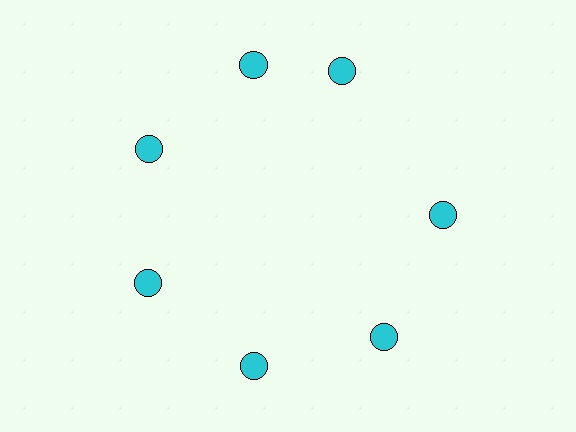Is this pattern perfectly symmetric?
No. The 7 cyan circles are arranged in a ring, but one element near the 1 o'clock position is rotated out of alignment along the ring, breaking the 7-fold rotational symmetry.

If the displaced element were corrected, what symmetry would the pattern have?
It would have 7-fold rotational symmetry — the pattern would map onto itself every 51 degrees.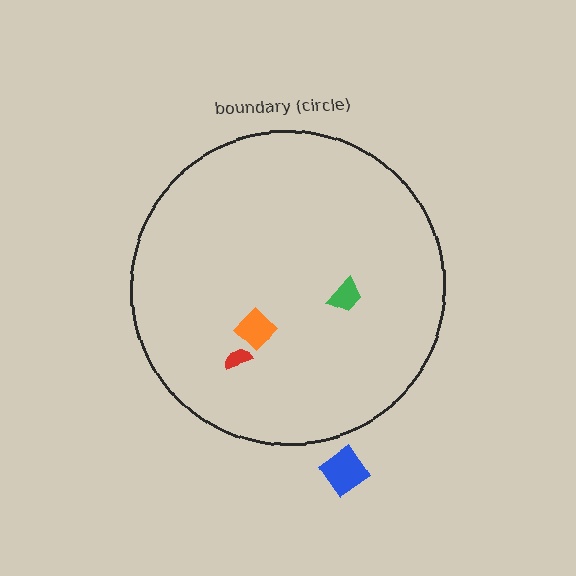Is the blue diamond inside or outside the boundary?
Outside.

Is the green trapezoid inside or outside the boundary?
Inside.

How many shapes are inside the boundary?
3 inside, 1 outside.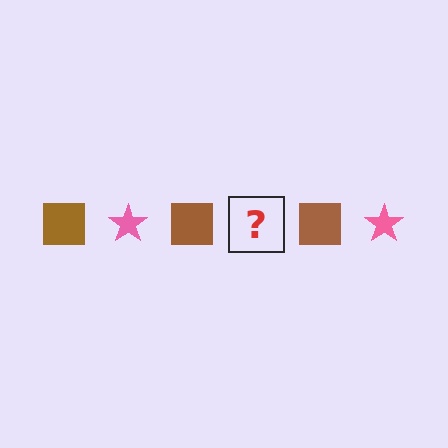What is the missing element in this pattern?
The missing element is a pink star.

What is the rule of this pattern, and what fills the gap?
The rule is that the pattern alternates between brown square and pink star. The gap should be filled with a pink star.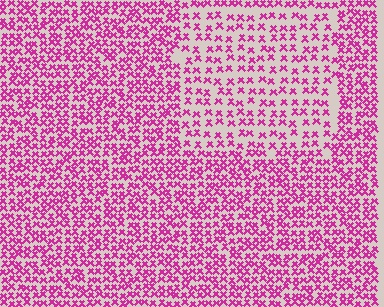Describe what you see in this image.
The image contains small magenta elements arranged at two different densities. A rectangle-shaped region is visible where the elements are less densely packed than the surrounding area.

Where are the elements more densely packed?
The elements are more densely packed outside the rectangle boundary.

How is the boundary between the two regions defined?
The boundary is defined by a change in element density (approximately 1.8x ratio). All elements are the same color, size, and shape.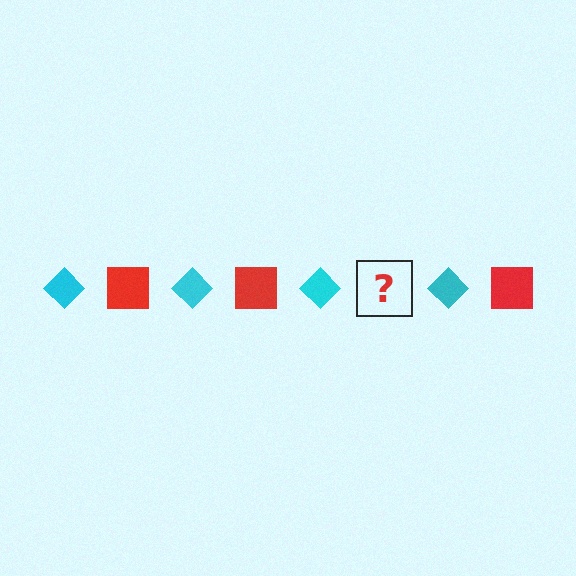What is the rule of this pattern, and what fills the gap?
The rule is that the pattern alternates between cyan diamond and red square. The gap should be filled with a red square.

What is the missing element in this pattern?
The missing element is a red square.